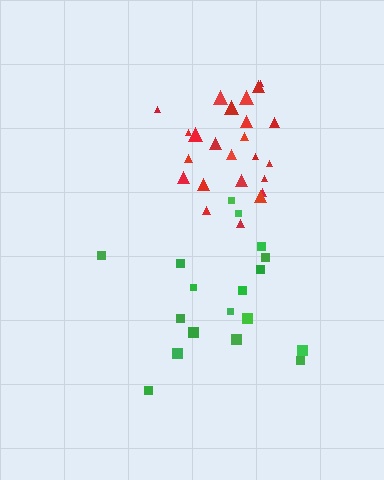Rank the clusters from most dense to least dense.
red, green.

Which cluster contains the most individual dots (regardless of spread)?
Red (24).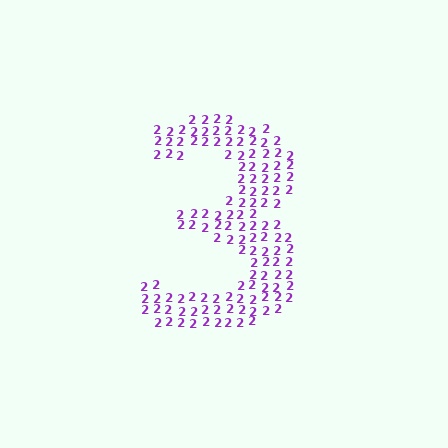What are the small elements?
The small elements are digit 2's.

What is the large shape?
The large shape is the digit 3.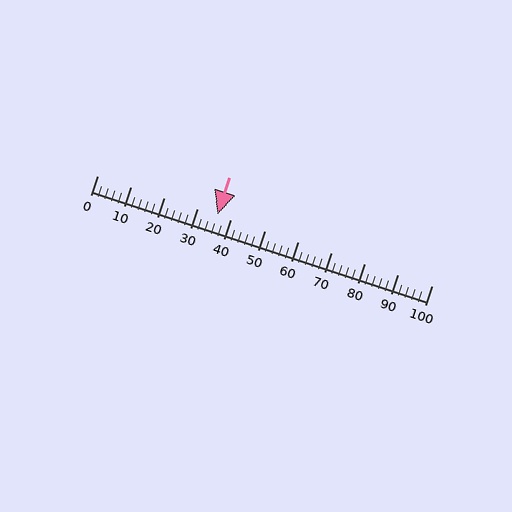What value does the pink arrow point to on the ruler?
The pink arrow points to approximately 36.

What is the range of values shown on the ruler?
The ruler shows values from 0 to 100.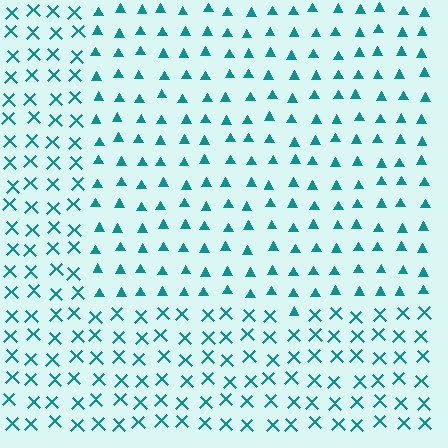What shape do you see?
I see a rectangle.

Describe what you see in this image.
The image is filled with small teal elements arranged in a uniform grid. A rectangle-shaped region contains triangles, while the surrounding area contains X marks. The boundary is defined purely by the change in element shape.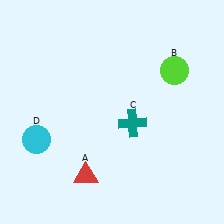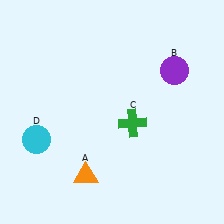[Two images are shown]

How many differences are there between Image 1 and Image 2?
There are 3 differences between the two images.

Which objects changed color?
A changed from red to orange. B changed from lime to purple. C changed from teal to green.